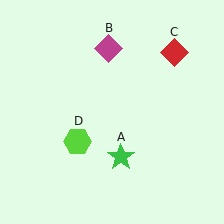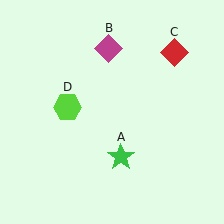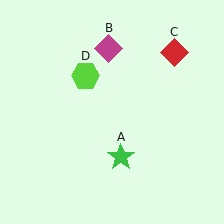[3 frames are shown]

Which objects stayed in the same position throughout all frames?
Green star (object A) and magenta diamond (object B) and red diamond (object C) remained stationary.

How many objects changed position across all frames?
1 object changed position: lime hexagon (object D).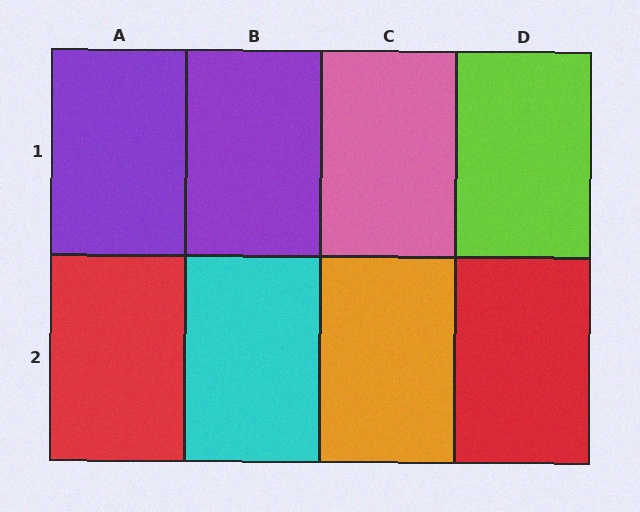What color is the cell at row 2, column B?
Cyan.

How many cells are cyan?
1 cell is cyan.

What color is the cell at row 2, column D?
Red.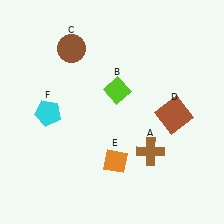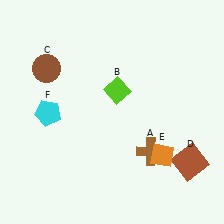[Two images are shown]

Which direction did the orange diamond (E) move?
The orange diamond (E) moved right.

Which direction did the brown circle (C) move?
The brown circle (C) moved left.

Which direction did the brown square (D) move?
The brown square (D) moved down.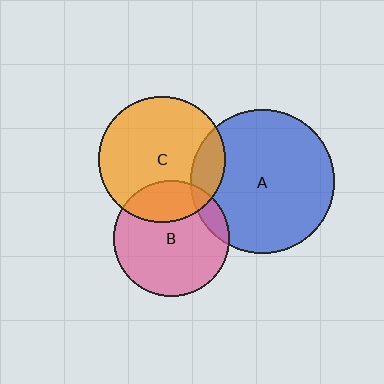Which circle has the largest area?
Circle A (blue).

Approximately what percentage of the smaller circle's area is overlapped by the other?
Approximately 25%.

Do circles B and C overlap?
Yes.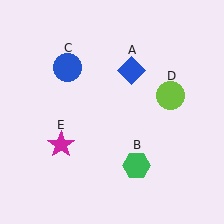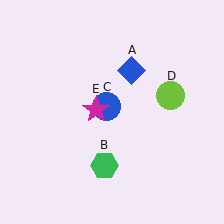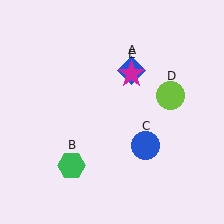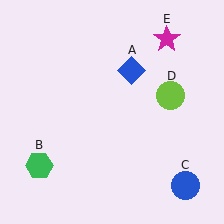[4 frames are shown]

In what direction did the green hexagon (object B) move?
The green hexagon (object B) moved left.